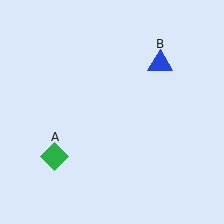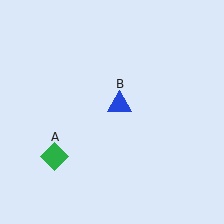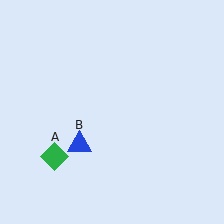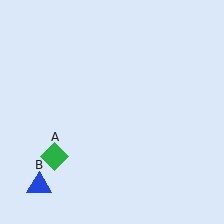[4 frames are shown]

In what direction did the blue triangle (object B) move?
The blue triangle (object B) moved down and to the left.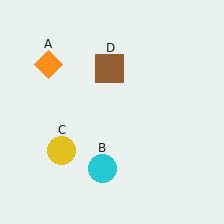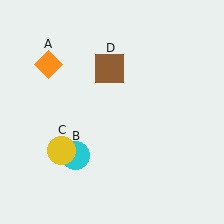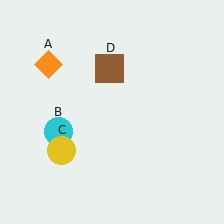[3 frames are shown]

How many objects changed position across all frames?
1 object changed position: cyan circle (object B).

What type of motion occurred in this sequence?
The cyan circle (object B) rotated clockwise around the center of the scene.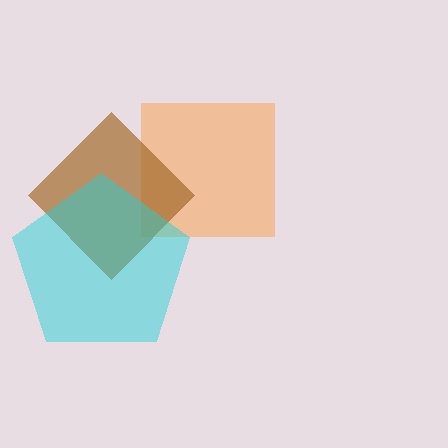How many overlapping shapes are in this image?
There are 3 overlapping shapes in the image.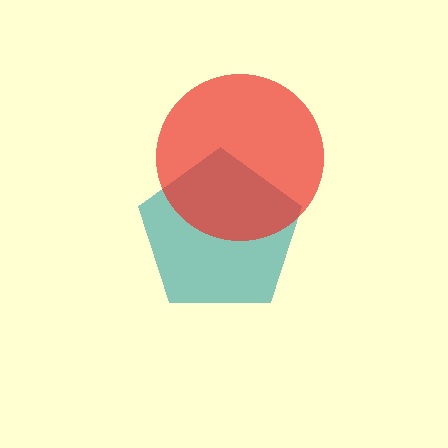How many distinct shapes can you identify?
There are 2 distinct shapes: a teal pentagon, a red circle.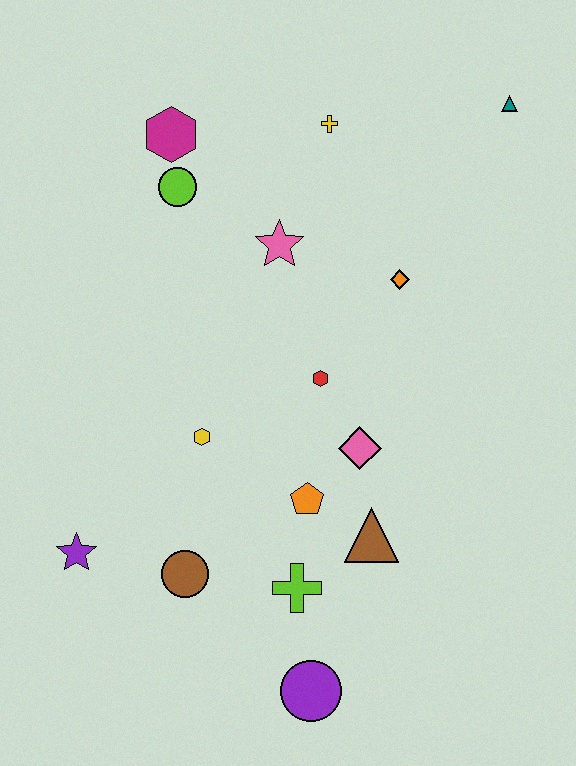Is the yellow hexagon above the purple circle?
Yes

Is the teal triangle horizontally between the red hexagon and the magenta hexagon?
No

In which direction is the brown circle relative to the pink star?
The brown circle is below the pink star.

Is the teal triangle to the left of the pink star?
No